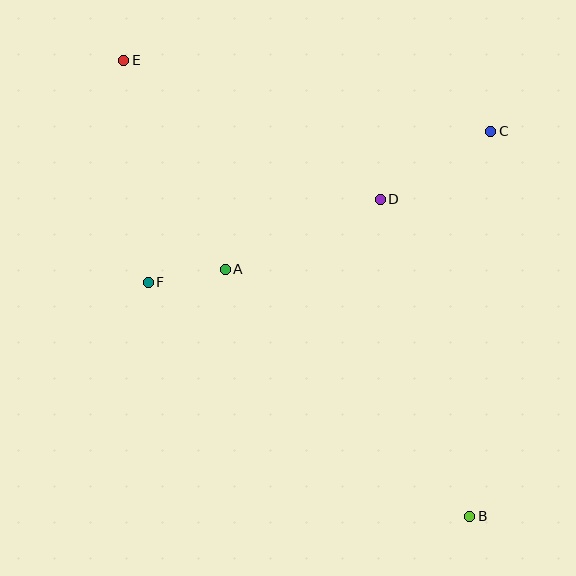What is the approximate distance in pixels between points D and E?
The distance between D and E is approximately 292 pixels.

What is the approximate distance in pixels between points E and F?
The distance between E and F is approximately 223 pixels.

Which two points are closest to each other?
Points A and F are closest to each other.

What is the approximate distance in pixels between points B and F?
The distance between B and F is approximately 398 pixels.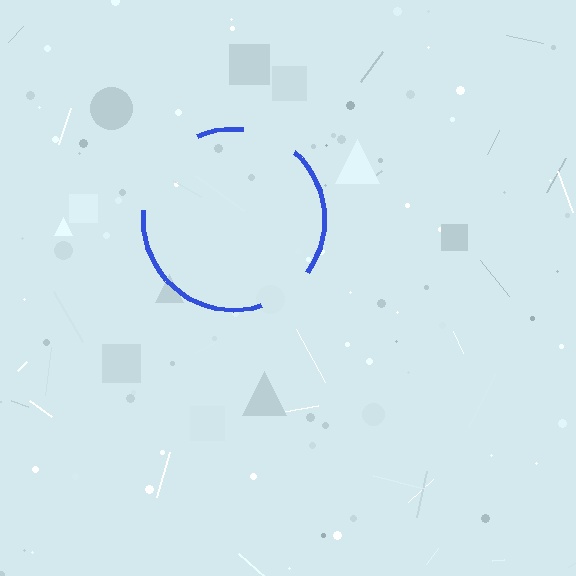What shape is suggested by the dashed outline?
The dashed outline suggests a circle.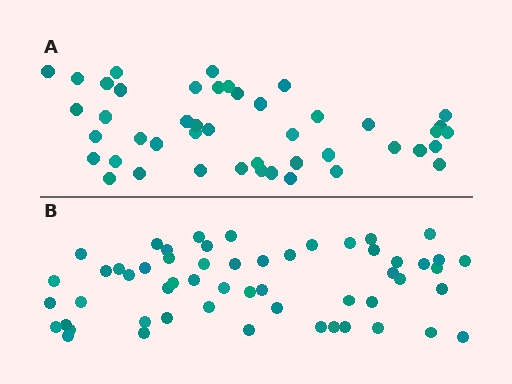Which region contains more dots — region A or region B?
Region B (the bottom region) has more dots.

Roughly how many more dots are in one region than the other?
Region B has roughly 10 or so more dots than region A.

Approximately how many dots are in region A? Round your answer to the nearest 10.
About 40 dots. (The exact count is 45, which rounds to 40.)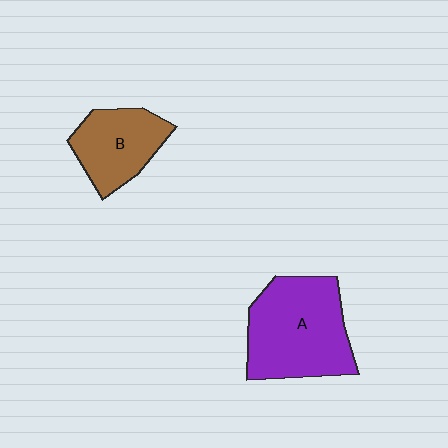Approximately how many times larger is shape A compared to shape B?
Approximately 1.6 times.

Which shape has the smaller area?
Shape B (brown).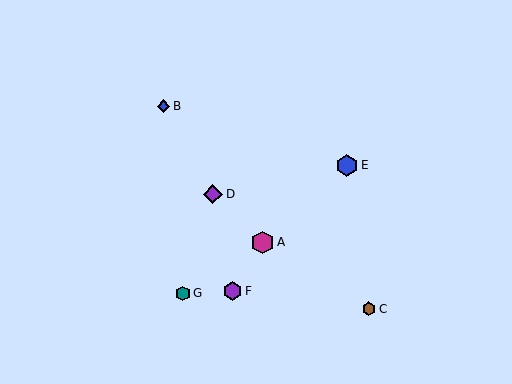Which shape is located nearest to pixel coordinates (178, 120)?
The blue diamond (labeled B) at (164, 106) is nearest to that location.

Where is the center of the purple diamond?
The center of the purple diamond is at (213, 194).